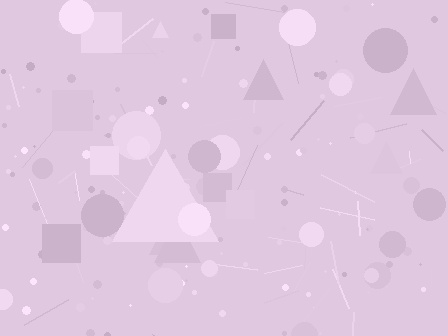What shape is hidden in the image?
A triangle is hidden in the image.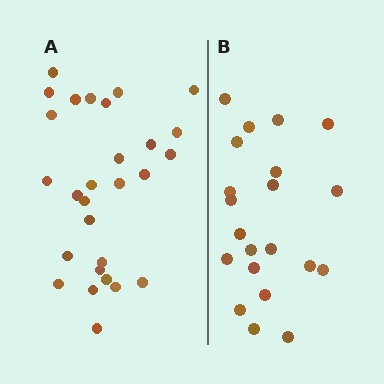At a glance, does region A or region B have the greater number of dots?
Region A (the left region) has more dots.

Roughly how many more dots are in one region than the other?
Region A has roughly 8 or so more dots than region B.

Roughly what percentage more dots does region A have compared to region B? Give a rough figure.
About 35% more.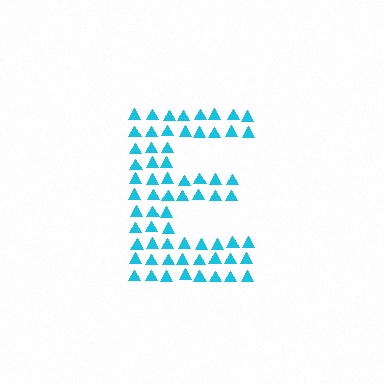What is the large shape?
The large shape is the letter E.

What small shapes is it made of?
It is made of small triangles.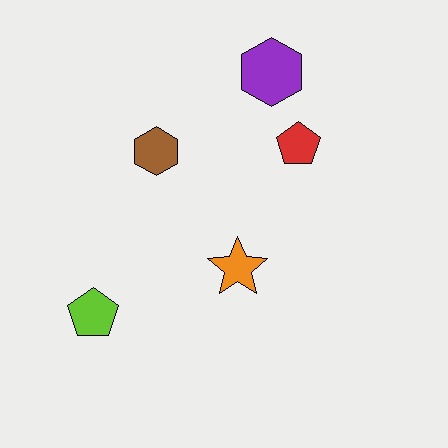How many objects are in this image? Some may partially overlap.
There are 5 objects.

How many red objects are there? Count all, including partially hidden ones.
There is 1 red object.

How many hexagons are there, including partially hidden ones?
There are 2 hexagons.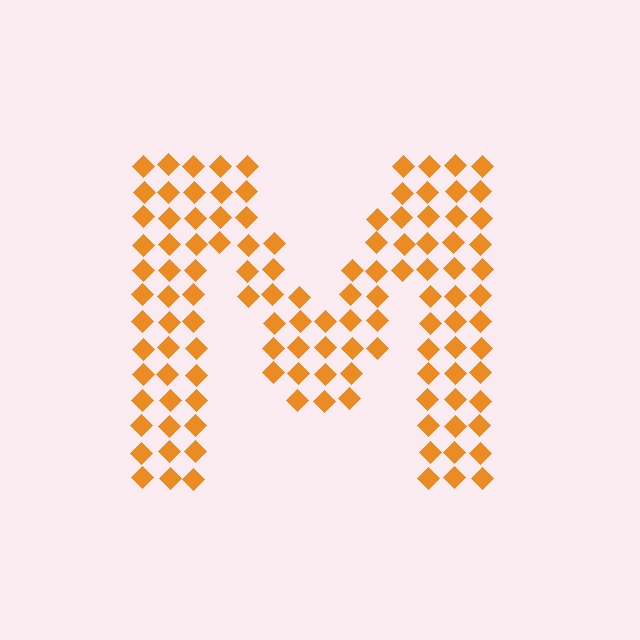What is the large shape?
The large shape is the letter M.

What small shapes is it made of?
It is made of small diamonds.